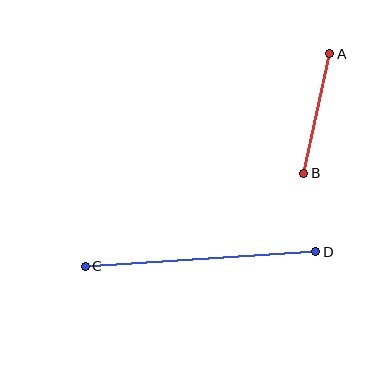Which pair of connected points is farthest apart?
Points C and D are farthest apart.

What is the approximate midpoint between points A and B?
The midpoint is at approximately (317, 114) pixels.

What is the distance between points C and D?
The distance is approximately 231 pixels.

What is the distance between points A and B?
The distance is approximately 122 pixels.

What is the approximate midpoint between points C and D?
The midpoint is at approximately (200, 259) pixels.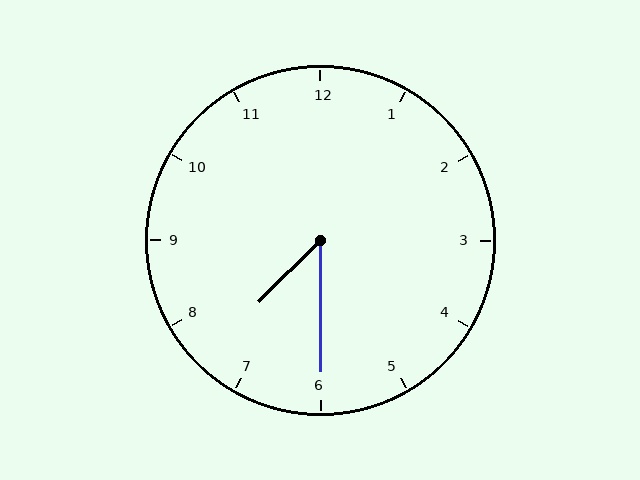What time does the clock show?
7:30.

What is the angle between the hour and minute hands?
Approximately 45 degrees.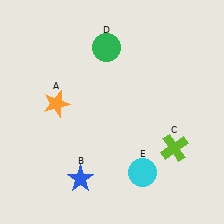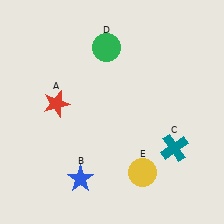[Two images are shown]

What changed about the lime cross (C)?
In Image 1, C is lime. In Image 2, it changed to teal.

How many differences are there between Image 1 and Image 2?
There are 3 differences between the two images.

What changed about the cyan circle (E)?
In Image 1, E is cyan. In Image 2, it changed to yellow.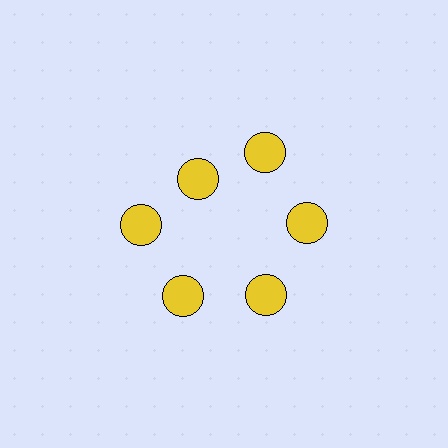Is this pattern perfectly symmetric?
No. The 6 yellow circles are arranged in a ring, but one element near the 11 o'clock position is pulled inward toward the center, breaking the 6-fold rotational symmetry.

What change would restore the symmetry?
The symmetry would be restored by moving it outward, back onto the ring so that all 6 circles sit at equal angles and equal distance from the center.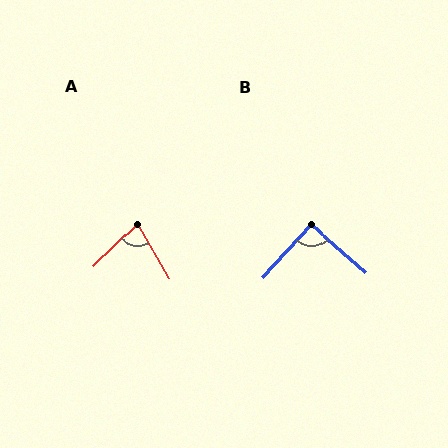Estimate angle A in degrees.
Approximately 76 degrees.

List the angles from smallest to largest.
A (76°), B (92°).